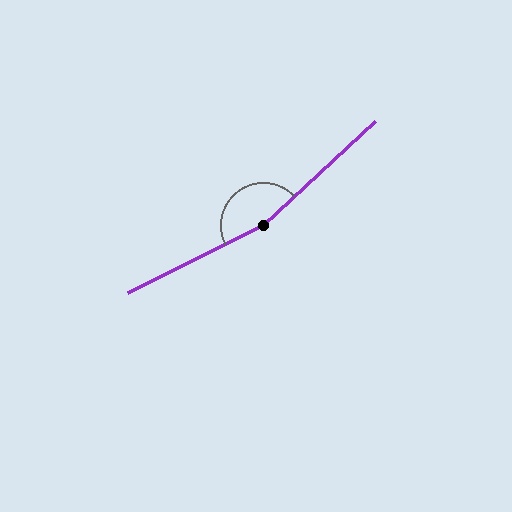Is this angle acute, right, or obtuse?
It is obtuse.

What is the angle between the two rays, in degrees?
Approximately 164 degrees.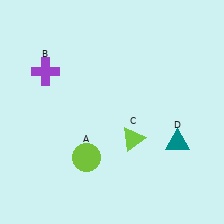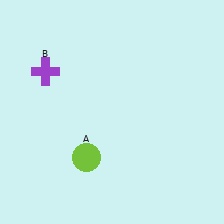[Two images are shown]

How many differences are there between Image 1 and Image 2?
There are 2 differences between the two images.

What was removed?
The lime triangle (C), the teal triangle (D) were removed in Image 2.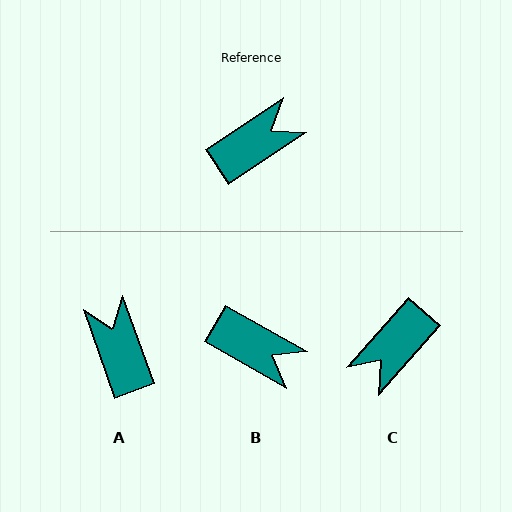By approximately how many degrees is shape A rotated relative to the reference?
Approximately 76 degrees counter-clockwise.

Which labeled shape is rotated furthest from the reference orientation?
C, about 165 degrees away.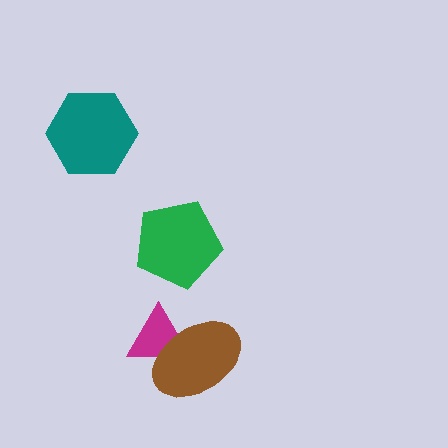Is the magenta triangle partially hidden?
Yes, it is partially covered by another shape.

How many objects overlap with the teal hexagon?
0 objects overlap with the teal hexagon.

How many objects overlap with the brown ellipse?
1 object overlaps with the brown ellipse.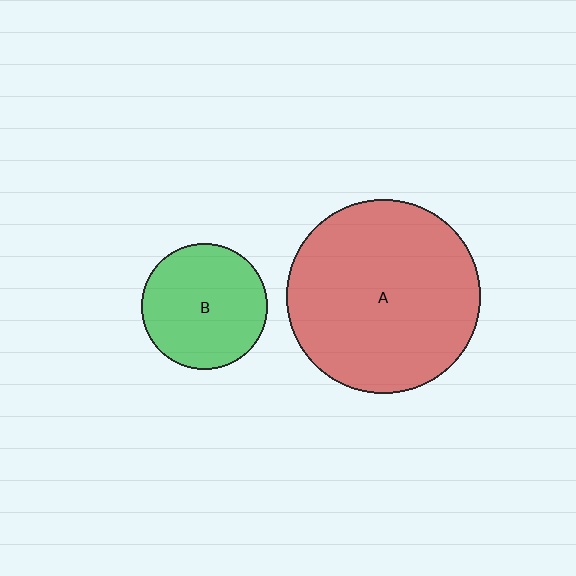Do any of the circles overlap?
No, none of the circles overlap.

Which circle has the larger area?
Circle A (red).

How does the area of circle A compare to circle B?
Approximately 2.4 times.